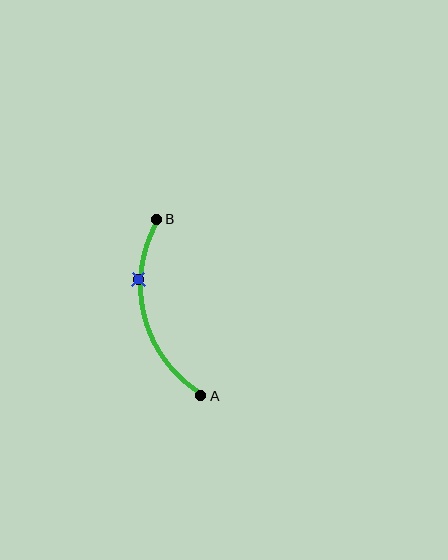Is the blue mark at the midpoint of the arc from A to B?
No. The blue mark lies on the arc but is closer to endpoint B. The arc midpoint would be at the point on the curve equidistant along the arc from both A and B.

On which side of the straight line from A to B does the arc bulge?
The arc bulges to the left of the straight line connecting A and B.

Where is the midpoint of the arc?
The arc midpoint is the point on the curve farthest from the straight line joining A and B. It sits to the left of that line.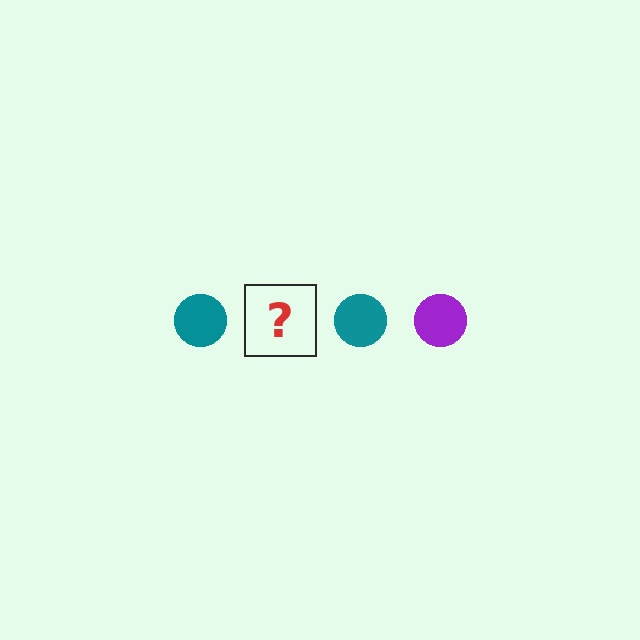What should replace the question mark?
The question mark should be replaced with a purple circle.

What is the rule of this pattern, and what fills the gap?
The rule is that the pattern cycles through teal, purple circles. The gap should be filled with a purple circle.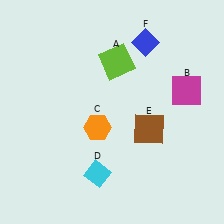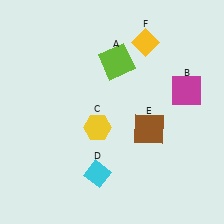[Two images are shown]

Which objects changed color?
C changed from orange to yellow. F changed from blue to yellow.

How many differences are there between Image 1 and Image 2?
There are 2 differences between the two images.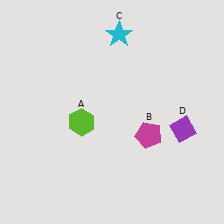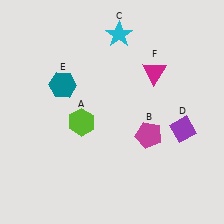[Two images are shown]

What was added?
A teal hexagon (E), a magenta triangle (F) were added in Image 2.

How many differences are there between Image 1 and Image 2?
There are 2 differences between the two images.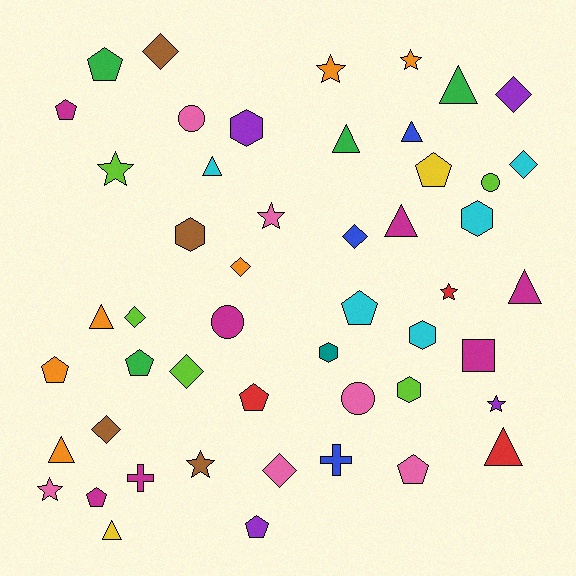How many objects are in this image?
There are 50 objects.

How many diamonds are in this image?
There are 9 diamonds.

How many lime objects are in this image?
There are 5 lime objects.